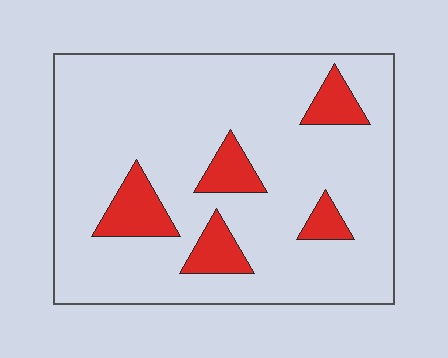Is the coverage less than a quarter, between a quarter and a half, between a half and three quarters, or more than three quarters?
Less than a quarter.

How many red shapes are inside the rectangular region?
5.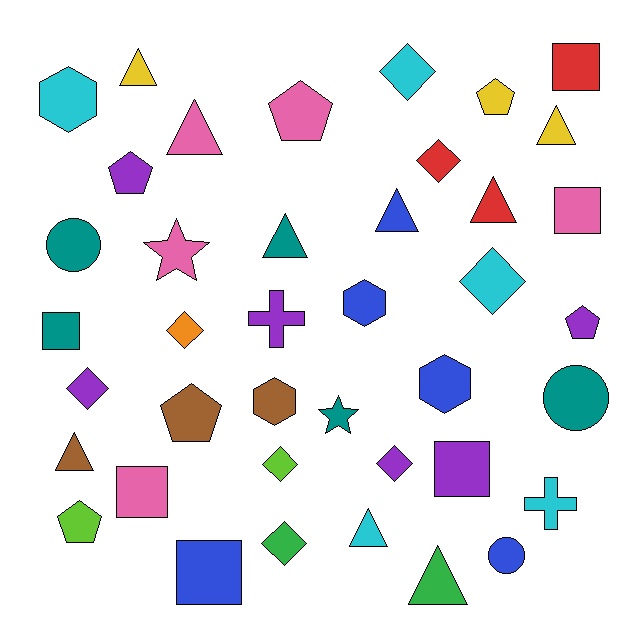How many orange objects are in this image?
There is 1 orange object.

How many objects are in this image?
There are 40 objects.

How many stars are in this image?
There are 2 stars.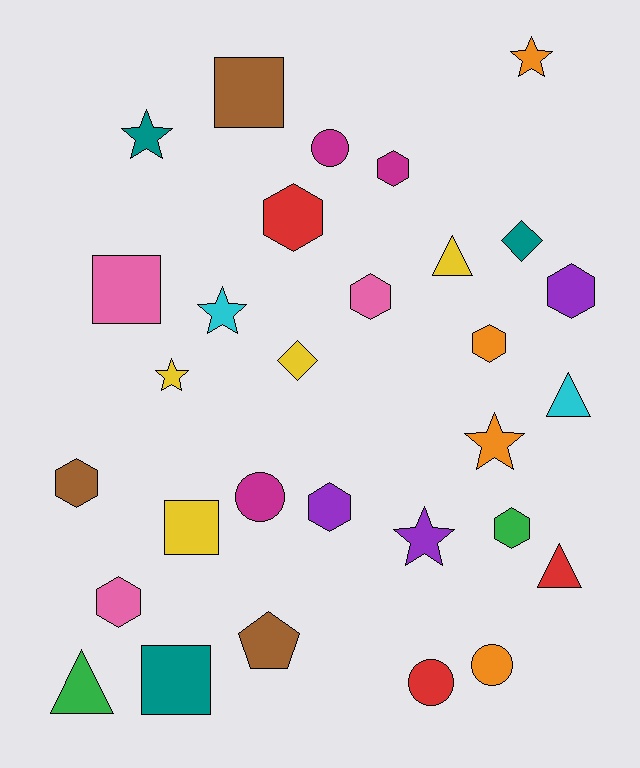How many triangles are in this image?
There are 4 triangles.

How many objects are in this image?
There are 30 objects.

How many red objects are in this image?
There are 3 red objects.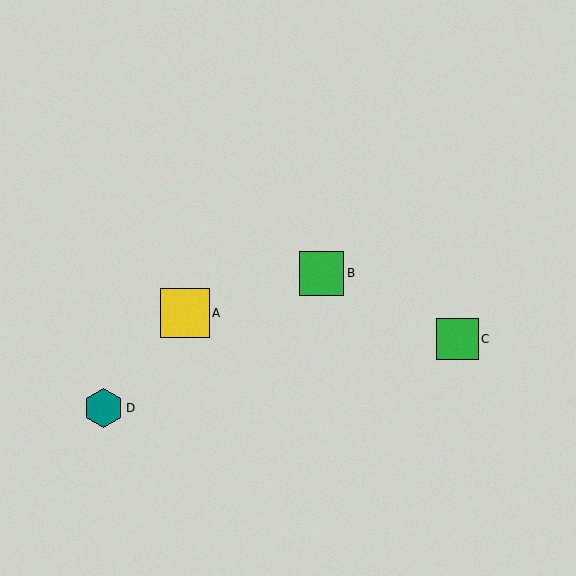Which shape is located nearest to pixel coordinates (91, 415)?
The teal hexagon (labeled D) at (103, 408) is nearest to that location.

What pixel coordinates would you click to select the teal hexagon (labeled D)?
Click at (103, 408) to select the teal hexagon D.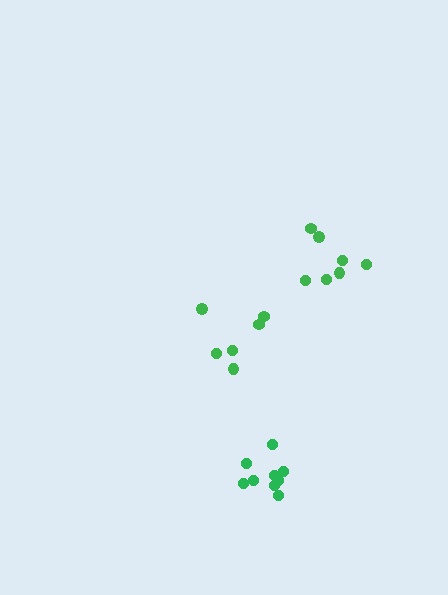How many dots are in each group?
Group 1: 6 dots, Group 2: 7 dots, Group 3: 9 dots (22 total).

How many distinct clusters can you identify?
There are 3 distinct clusters.